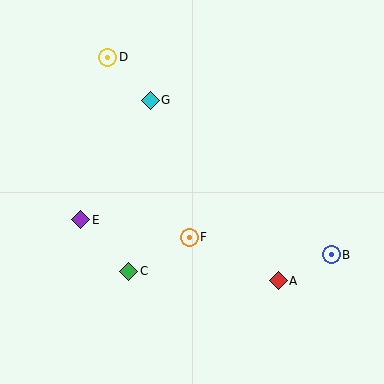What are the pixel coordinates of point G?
Point G is at (150, 100).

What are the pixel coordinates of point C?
Point C is at (129, 271).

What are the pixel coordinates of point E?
Point E is at (81, 220).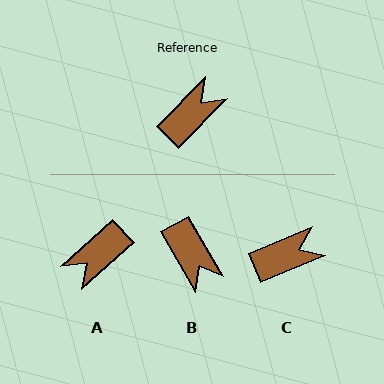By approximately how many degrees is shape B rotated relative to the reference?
Approximately 106 degrees clockwise.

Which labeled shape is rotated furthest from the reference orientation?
A, about 177 degrees away.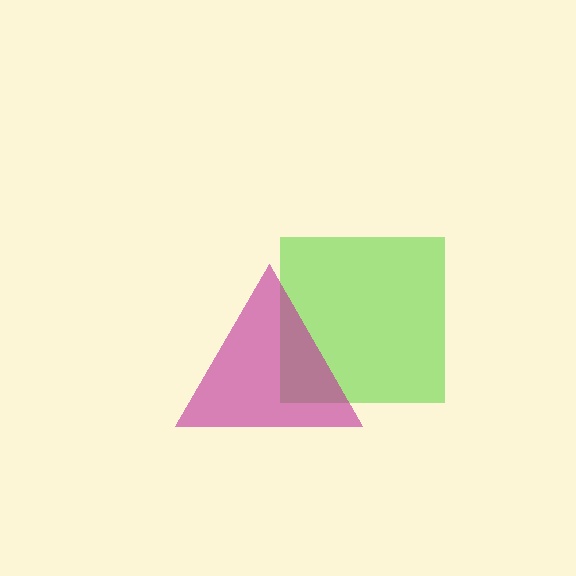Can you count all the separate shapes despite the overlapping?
Yes, there are 2 separate shapes.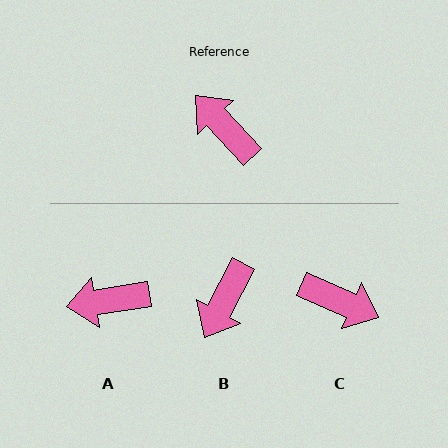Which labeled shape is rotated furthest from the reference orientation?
C, about 157 degrees away.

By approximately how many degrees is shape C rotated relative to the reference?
Approximately 157 degrees clockwise.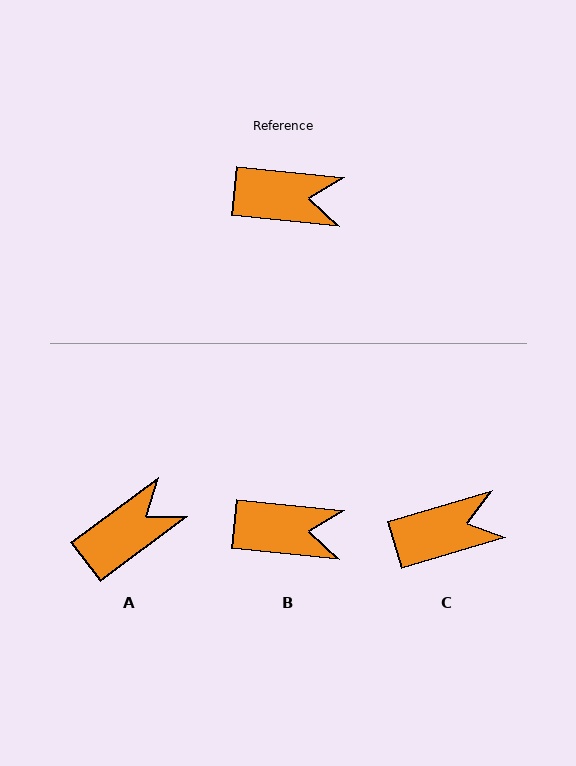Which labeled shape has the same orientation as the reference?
B.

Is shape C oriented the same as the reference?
No, it is off by about 22 degrees.